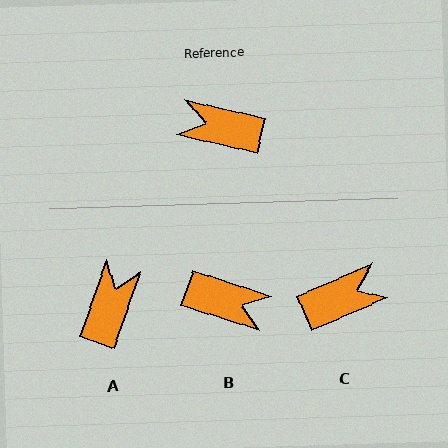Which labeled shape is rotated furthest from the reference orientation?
B, about 175 degrees away.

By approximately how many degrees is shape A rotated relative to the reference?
Approximately 96 degrees clockwise.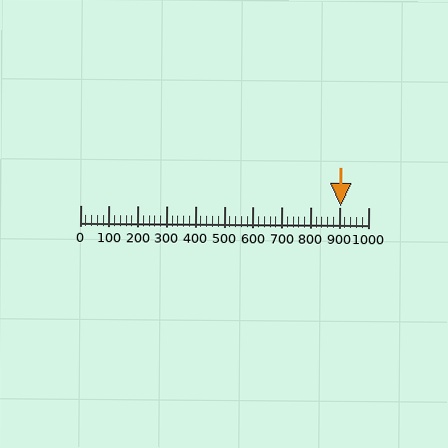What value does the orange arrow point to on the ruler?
The orange arrow points to approximately 905.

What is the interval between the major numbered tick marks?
The major tick marks are spaced 100 units apart.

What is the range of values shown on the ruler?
The ruler shows values from 0 to 1000.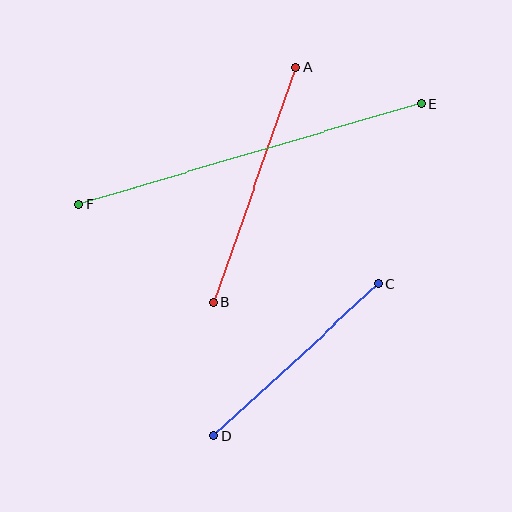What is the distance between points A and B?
The distance is approximately 249 pixels.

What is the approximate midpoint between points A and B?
The midpoint is at approximately (254, 185) pixels.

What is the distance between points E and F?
The distance is approximately 357 pixels.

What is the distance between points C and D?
The distance is approximately 224 pixels.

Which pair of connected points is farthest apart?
Points E and F are farthest apart.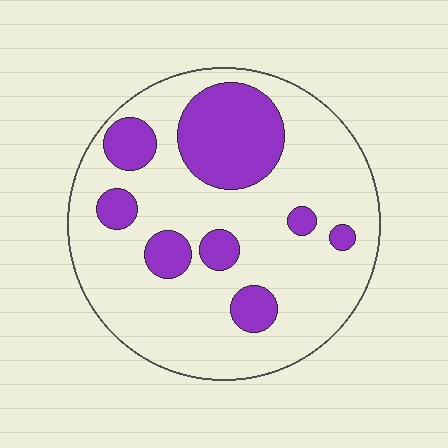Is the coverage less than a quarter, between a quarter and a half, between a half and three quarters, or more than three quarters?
Less than a quarter.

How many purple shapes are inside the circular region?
8.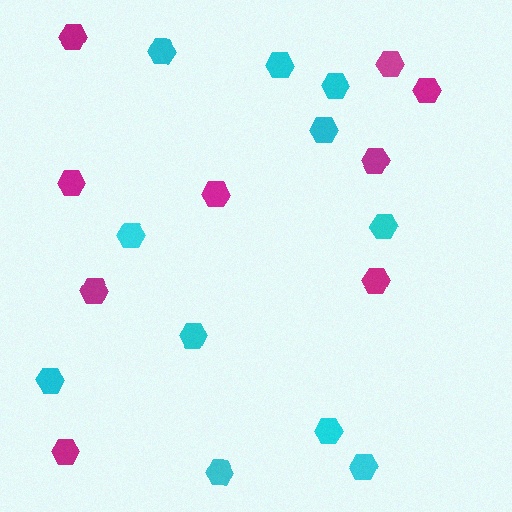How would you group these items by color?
There are 2 groups: one group of cyan hexagons (11) and one group of magenta hexagons (9).